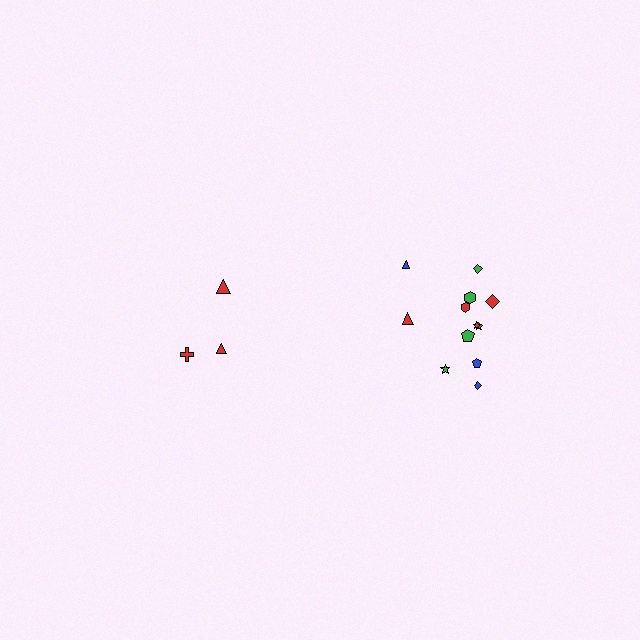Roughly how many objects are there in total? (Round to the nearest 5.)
Roughly 15 objects in total.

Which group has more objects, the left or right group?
The right group.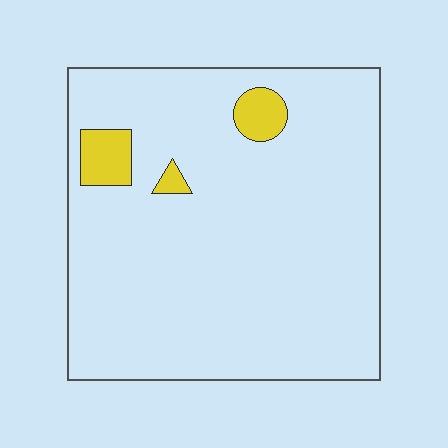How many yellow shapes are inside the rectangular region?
3.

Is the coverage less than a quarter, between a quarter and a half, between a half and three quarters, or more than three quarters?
Less than a quarter.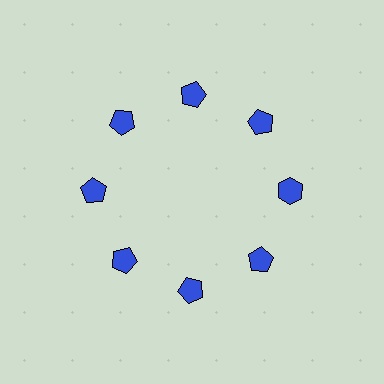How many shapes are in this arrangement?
There are 8 shapes arranged in a ring pattern.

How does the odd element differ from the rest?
It has a different shape: hexagon instead of pentagon.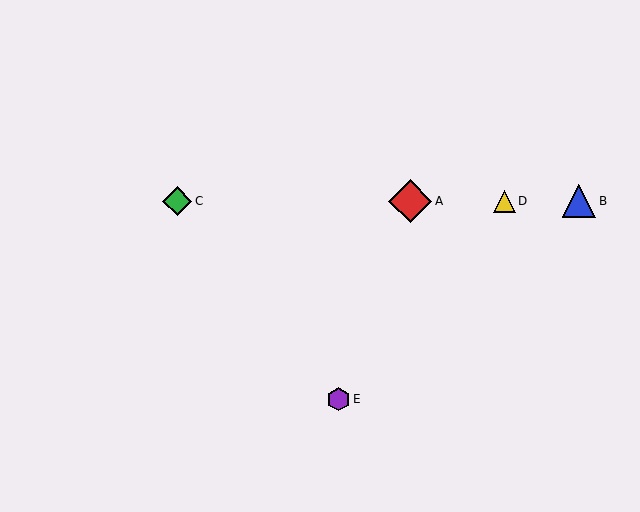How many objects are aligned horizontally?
4 objects (A, B, C, D) are aligned horizontally.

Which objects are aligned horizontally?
Objects A, B, C, D are aligned horizontally.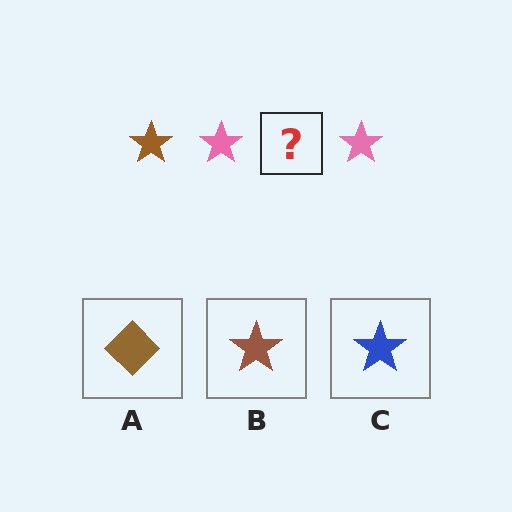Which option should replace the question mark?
Option B.